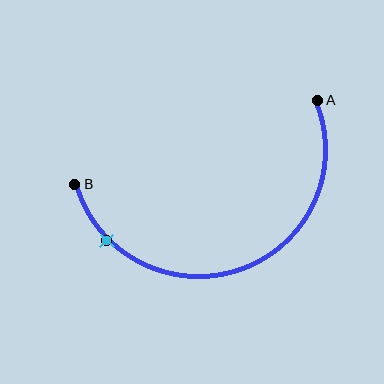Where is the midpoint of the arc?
The arc midpoint is the point on the curve farthest from the straight line joining A and B. It sits below that line.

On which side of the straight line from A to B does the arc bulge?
The arc bulges below the straight line connecting A and B.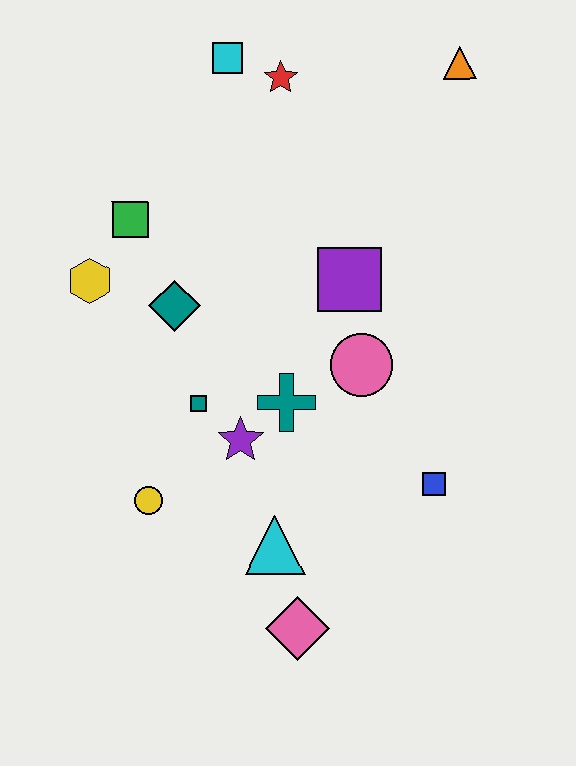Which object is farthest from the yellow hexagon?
The orange triangle is farthest from the yellow hexagon.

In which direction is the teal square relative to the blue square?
The teal square is to the left of the blue square.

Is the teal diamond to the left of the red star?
Yes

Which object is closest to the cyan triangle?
The pink diamond is closest to the cyan triangle.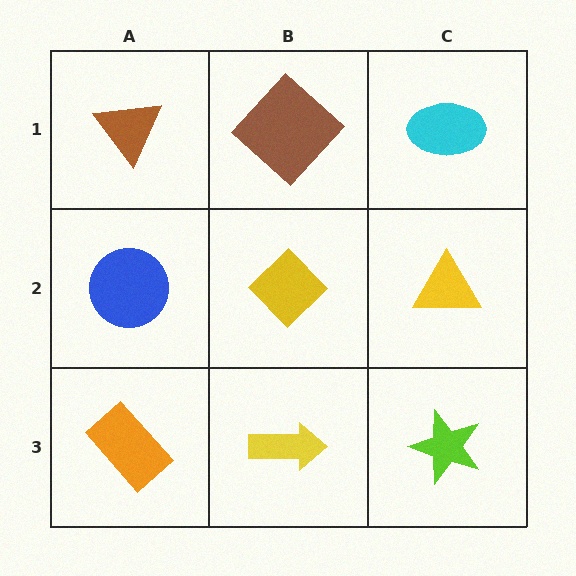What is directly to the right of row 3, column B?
A lime star.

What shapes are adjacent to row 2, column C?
A cyan ellipse (row 1, column C), a lime star (row 3, column C), a yellow diamond (row 2, column B).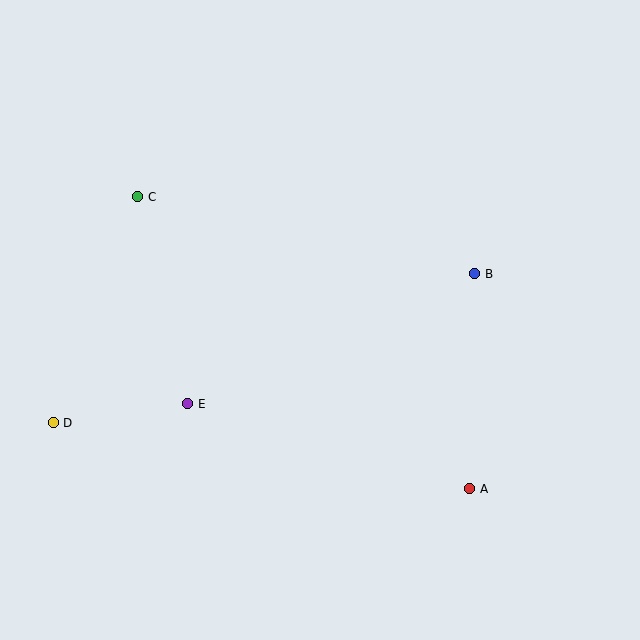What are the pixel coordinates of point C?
Point C is at (138, 197).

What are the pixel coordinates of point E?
Point E is at (188, 404).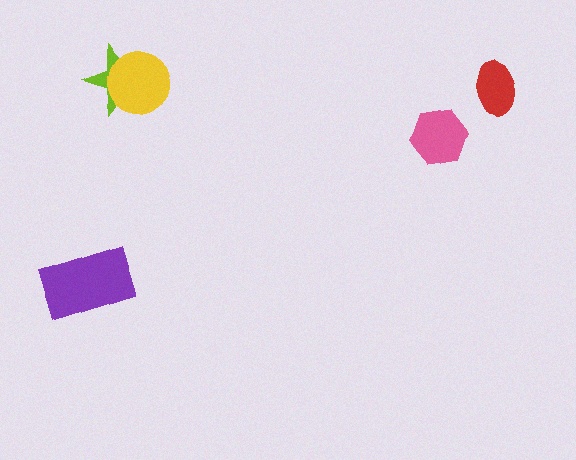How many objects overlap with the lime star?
1 object overlaps with the lime star.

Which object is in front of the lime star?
The yellow circle is in front of the lime star.